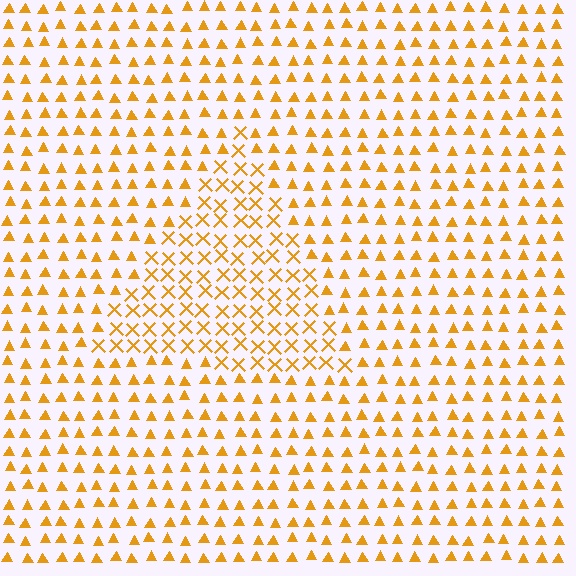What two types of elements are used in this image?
The image uses X marks inside the triangle region and triangles outside it.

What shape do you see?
I see a triangle.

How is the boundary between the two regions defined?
The boundary is defined by a change in element shape: X marks inside vs. triangles outside. All elements share the same color and spacing.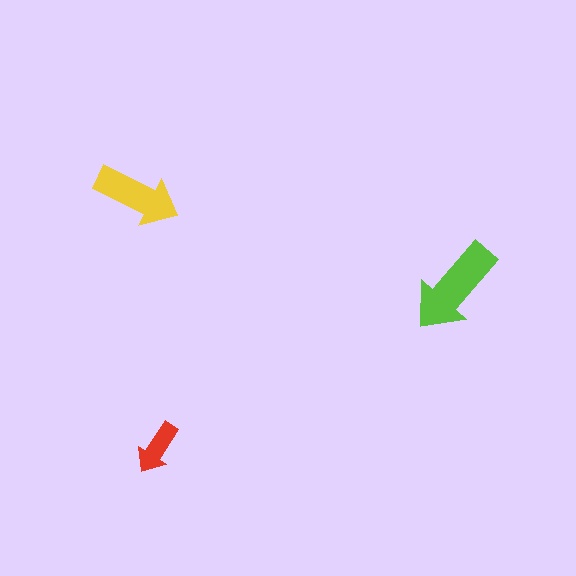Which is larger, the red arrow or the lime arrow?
The lime one.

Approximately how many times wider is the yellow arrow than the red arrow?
About 1.5 times wider.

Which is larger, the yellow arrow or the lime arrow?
The lime one.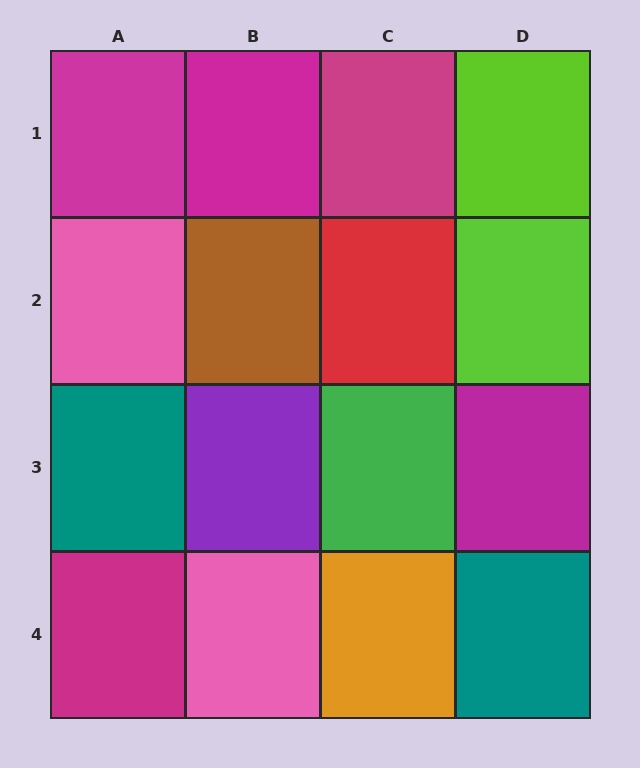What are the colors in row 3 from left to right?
Teal, purple, green, magenta.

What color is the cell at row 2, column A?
Pink.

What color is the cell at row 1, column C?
Magenta.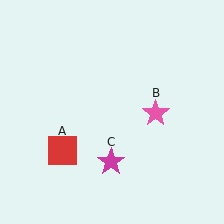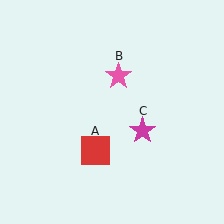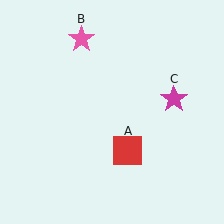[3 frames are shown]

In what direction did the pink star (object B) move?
The pink star (object B) moved up and to the left.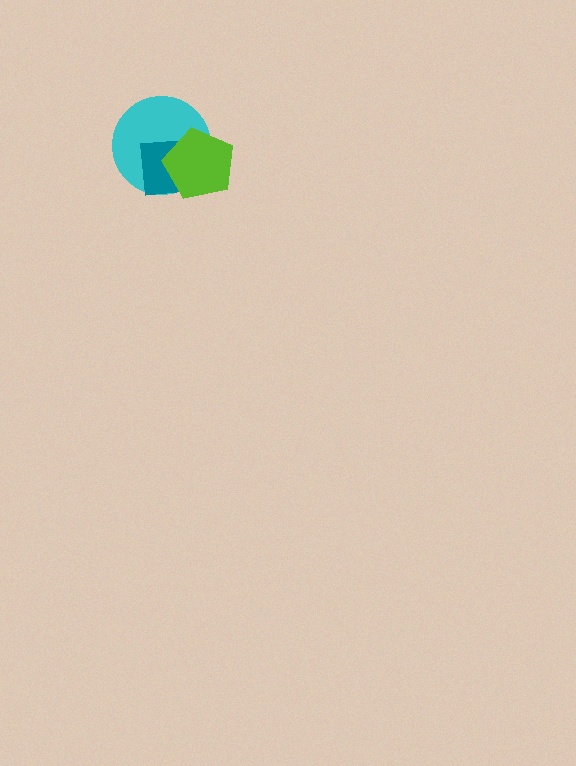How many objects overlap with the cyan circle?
2 objects overlap with the cyan circle.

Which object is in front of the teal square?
The lime pentagon is in front of the teal square.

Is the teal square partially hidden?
Yes, it is partially covered by another shape.